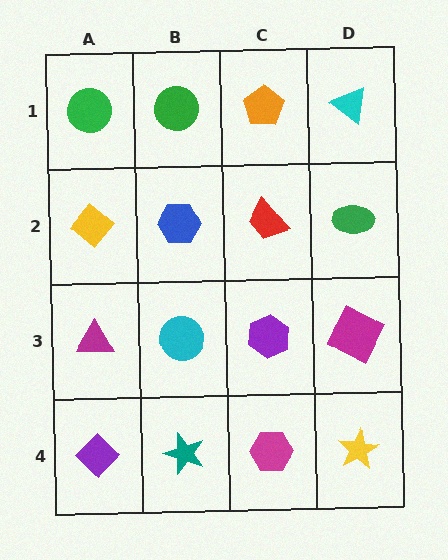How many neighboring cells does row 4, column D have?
2.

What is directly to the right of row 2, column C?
A green ellipse.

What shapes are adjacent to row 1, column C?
A red trapezoid (row 2, column C), a green circle (row 1, column B), a cyan triangle (row 1, column D).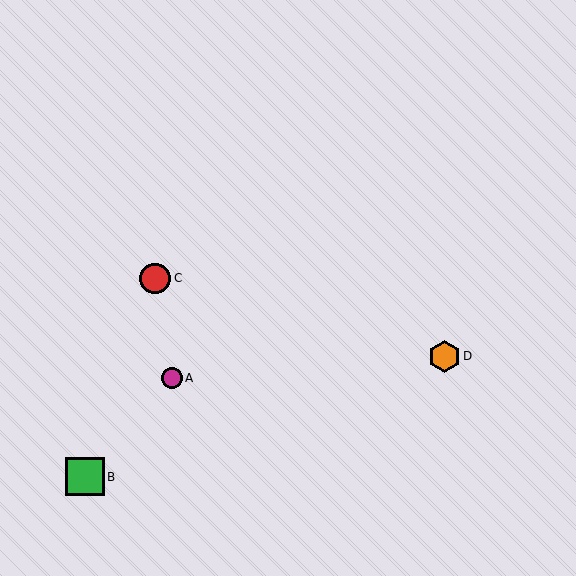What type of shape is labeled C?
Shape C is a red circle.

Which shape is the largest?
The green square (labeled B) is the largest.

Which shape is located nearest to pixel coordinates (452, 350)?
The orange hexagon (labeled D) at (444, 356) is nearest to that location.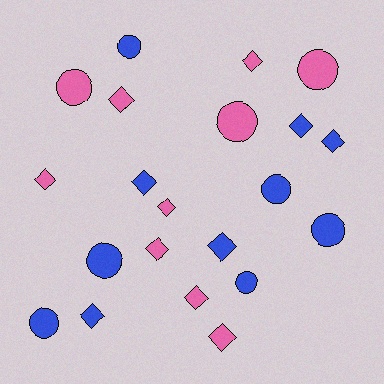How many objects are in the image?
There are 21 objects.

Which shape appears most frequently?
Diamond, with 12 objects.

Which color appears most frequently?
Blue, with 11 objects.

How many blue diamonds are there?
There are 5 blue diamonds.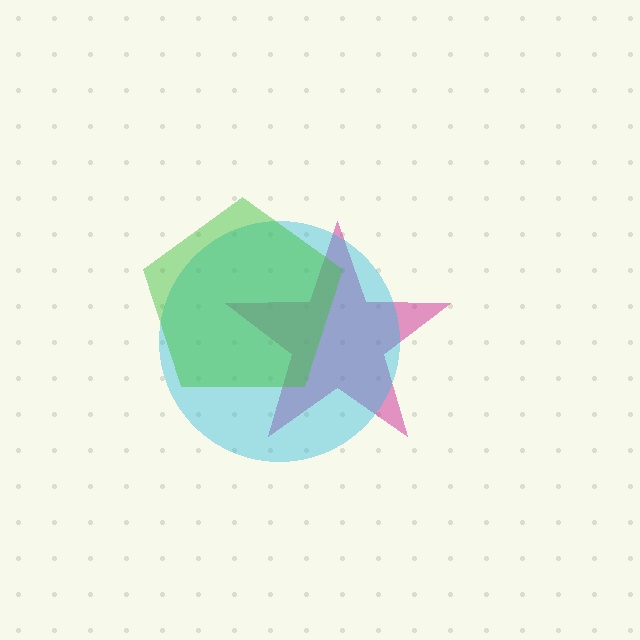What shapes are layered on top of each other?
The layered shapes are: a magenta star, a cyan circle, a green pentagon.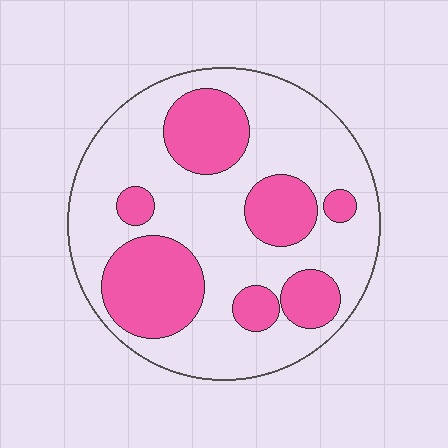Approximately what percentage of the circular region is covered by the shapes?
Approximately 35%.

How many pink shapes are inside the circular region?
7.